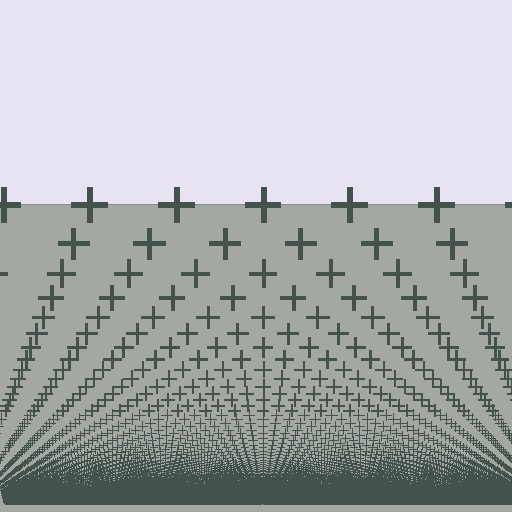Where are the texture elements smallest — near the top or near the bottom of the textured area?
Near the bottom.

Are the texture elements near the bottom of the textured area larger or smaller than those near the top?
Smaller. The gradient is inverted — elements near the bottom are smaller and denser.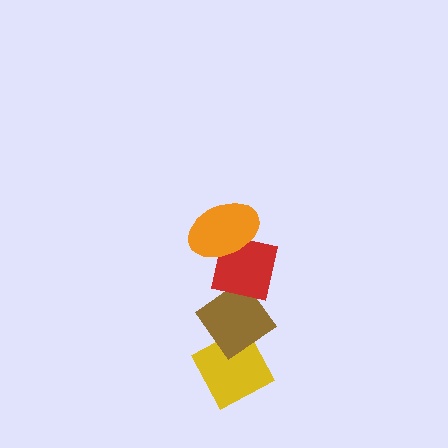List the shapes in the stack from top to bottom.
From top to bottom: the orange ellipse, the red square, the brown diamond, the yellow diamond.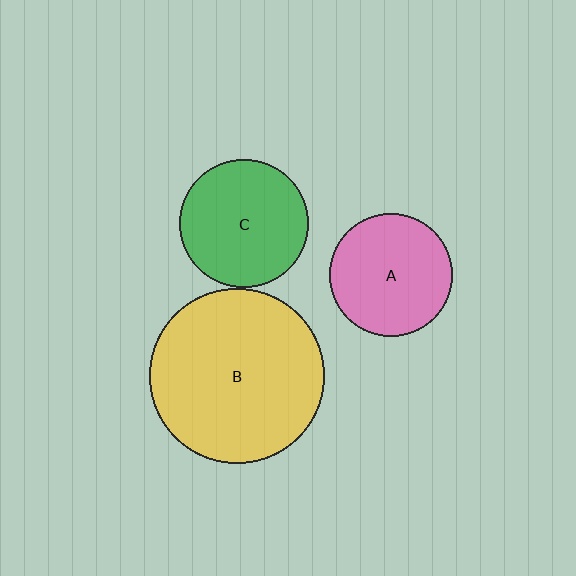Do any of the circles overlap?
No, none of the circles overlap.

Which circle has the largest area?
Circle B (yellow).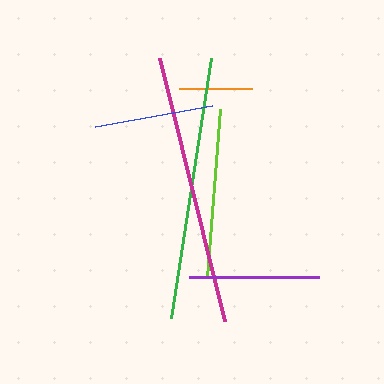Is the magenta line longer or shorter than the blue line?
The magenta line is longer than the blue line.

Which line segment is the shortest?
The orange line is the shortest at approximately 73 pixels.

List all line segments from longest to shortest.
From longest to shortest: magenta, green, lime, purple, blue, orange.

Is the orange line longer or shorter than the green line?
The green line is longer than the orange line.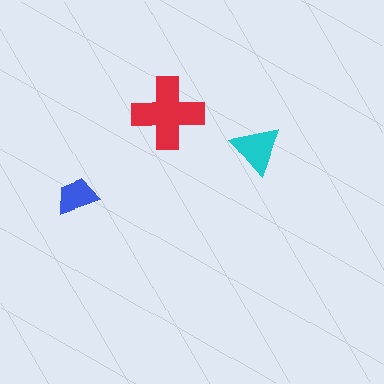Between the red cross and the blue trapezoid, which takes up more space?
The red cross.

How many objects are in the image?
There are 3 objects in the image.